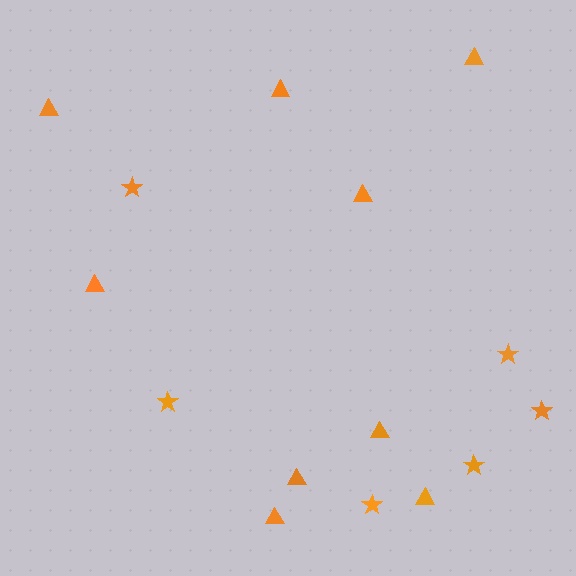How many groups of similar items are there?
There are 2 groups: one group of triangles (9) and one group of stars (6).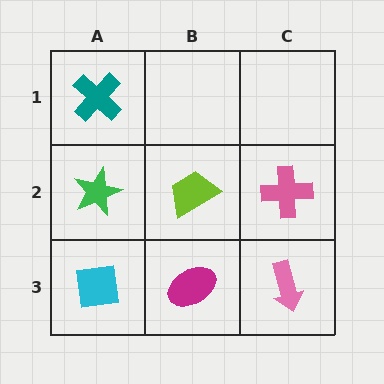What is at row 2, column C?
A pink cross.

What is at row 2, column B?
A lime trapezoid.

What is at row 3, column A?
A cyan square.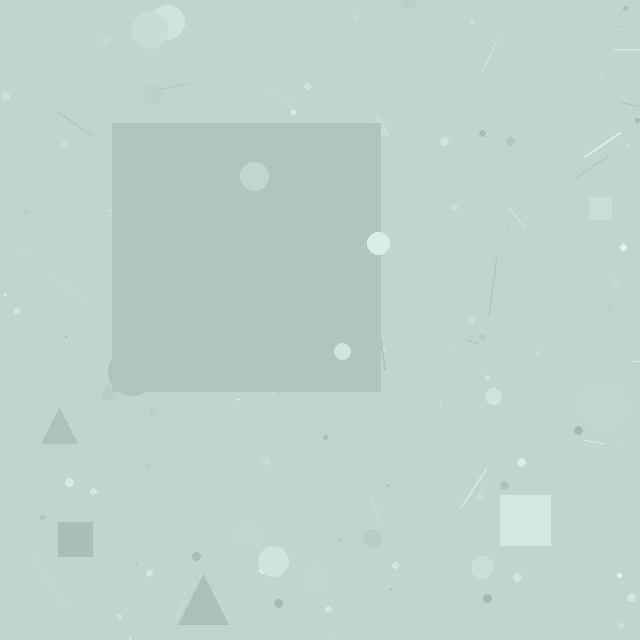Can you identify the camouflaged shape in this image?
The camouflaged shape is a square.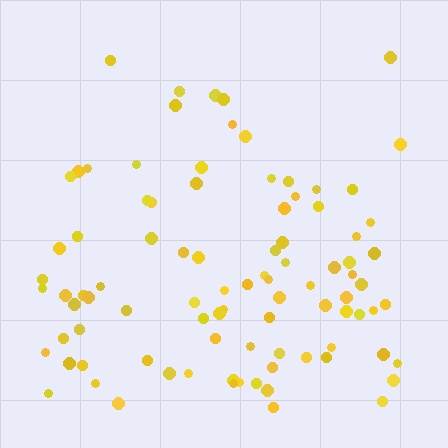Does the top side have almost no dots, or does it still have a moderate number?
Still a moderate number, just noticeably fewer than the bottom.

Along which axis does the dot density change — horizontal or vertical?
Vertical.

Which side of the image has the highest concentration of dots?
The bottom.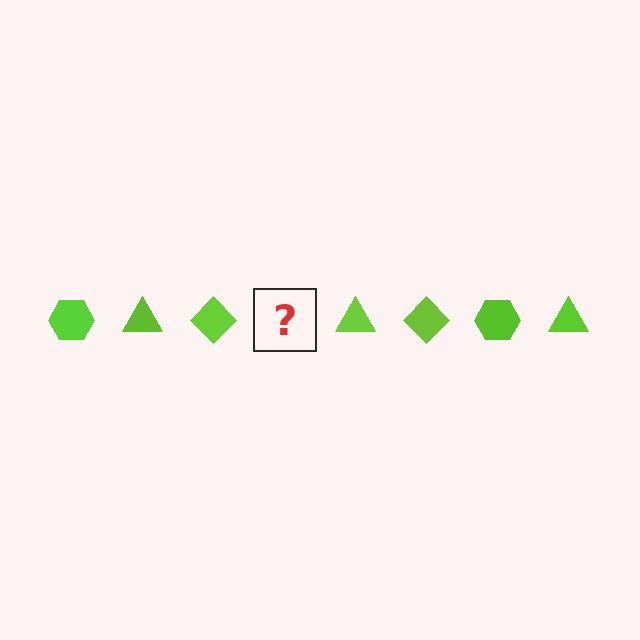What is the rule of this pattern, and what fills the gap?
The rule is that the pattern cycles through hexagon, triangle, diamond shapes in lime. The gap should be filled with a lime hexagon.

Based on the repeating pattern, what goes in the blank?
The blank should be a lime hexagon.